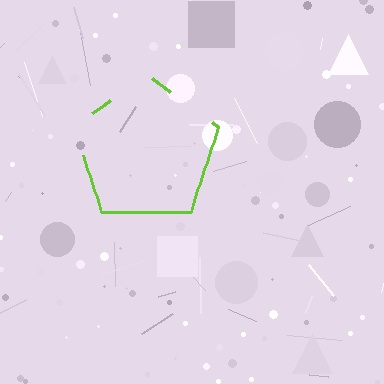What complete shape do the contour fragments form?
The contour fragments form a pentagon.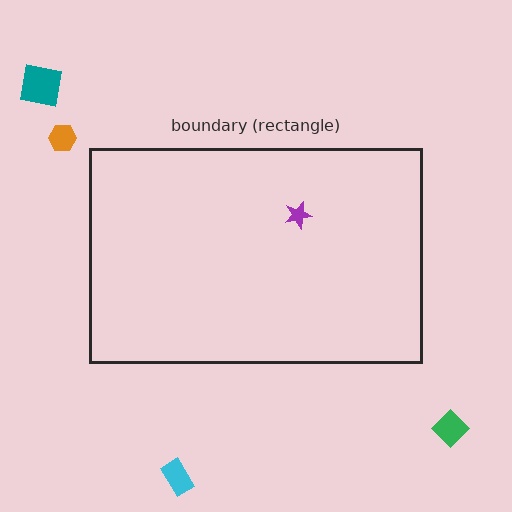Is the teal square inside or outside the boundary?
Outside.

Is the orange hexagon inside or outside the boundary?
Outside.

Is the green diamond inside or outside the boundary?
Outside.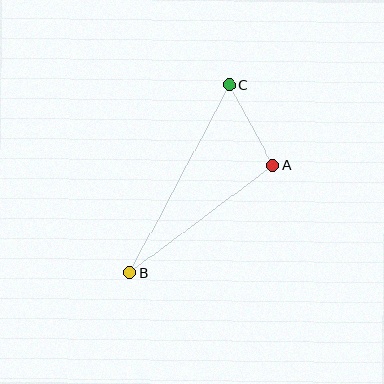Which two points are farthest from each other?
Points B and C are farthest from each other.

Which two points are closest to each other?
Points A and C are closest to each other.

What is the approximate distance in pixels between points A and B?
The distance between A and B is approximately 179 pixels.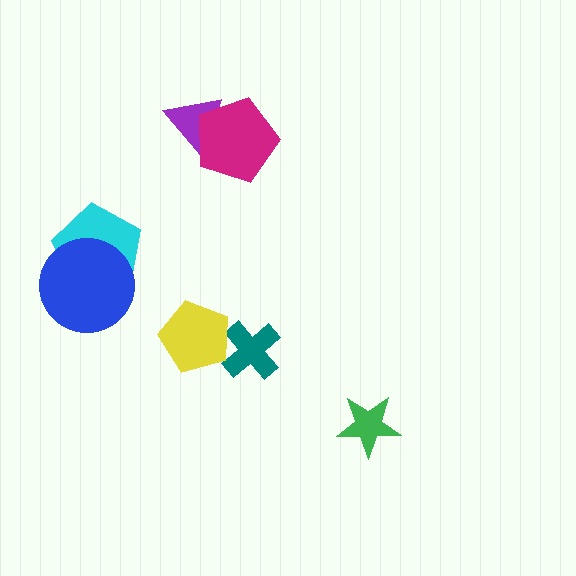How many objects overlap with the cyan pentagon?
1 object overlaps with the cyan pentagon.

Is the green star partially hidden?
No, no other shape covers it.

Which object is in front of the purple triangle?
The magenta pentagon is in front of the purple triangle.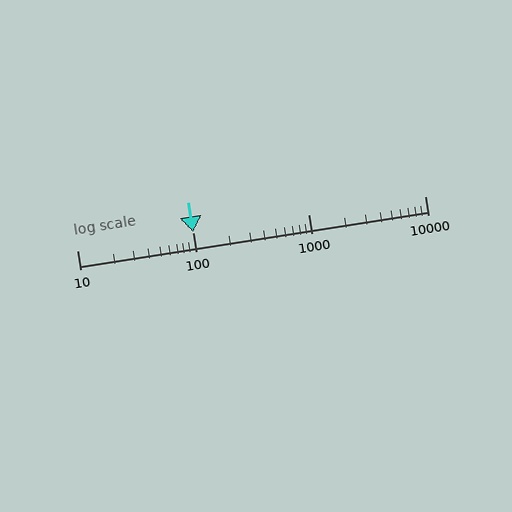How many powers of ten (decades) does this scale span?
The scale spans 3 decades, from 10 to 10000.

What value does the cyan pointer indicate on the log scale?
The pointer indicates approximately 100.